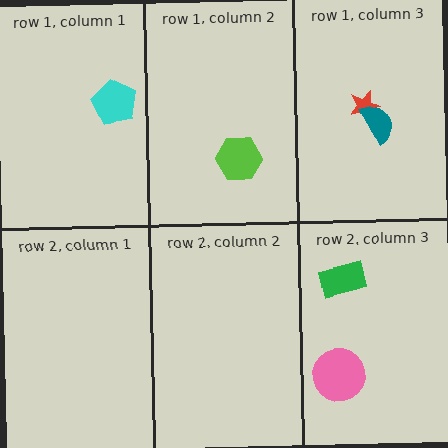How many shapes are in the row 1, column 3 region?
2.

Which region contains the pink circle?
The row 2, column 3 region.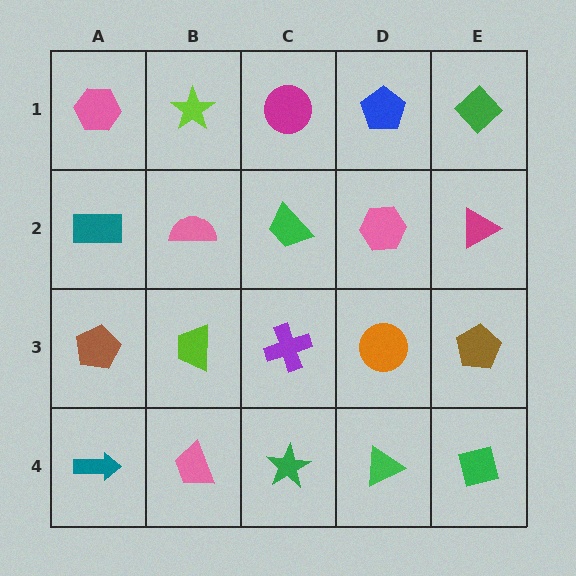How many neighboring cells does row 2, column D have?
4.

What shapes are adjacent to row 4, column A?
A brown pentagon (row 3, column A), a pink trapezoid (row 4, column B).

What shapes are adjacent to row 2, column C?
A magenta circle (row 1, column C), a purple cross (row 3, column C), a pink semicircle (row 2, column B), a pink hexagon (row 2, column D).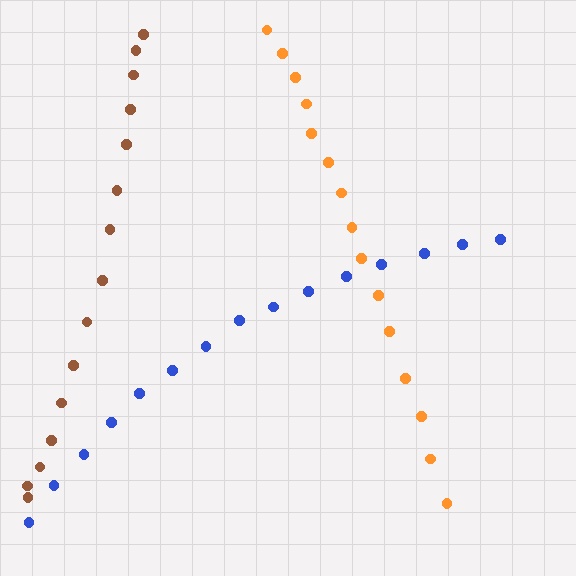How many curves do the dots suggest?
There are 3 distinct paths.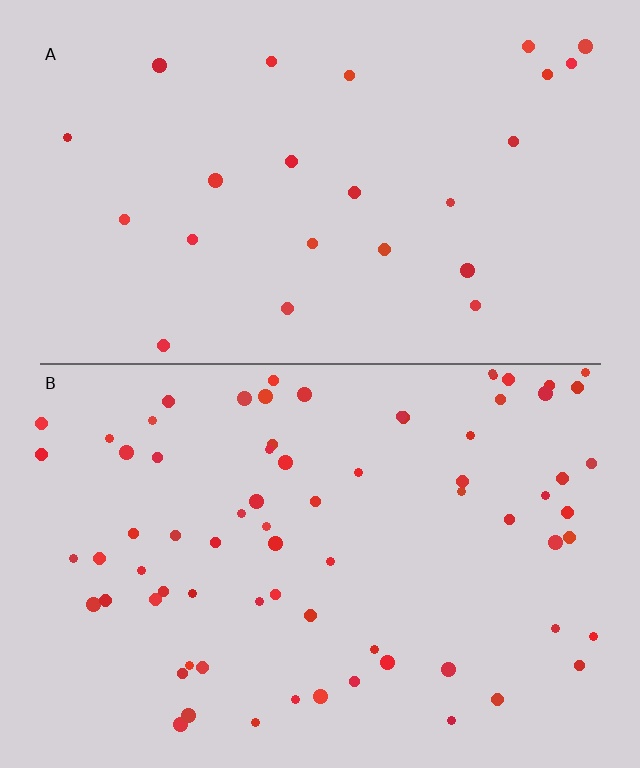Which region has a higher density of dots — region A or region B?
B (the bottom).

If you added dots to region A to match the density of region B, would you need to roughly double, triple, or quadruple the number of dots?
Approximately triple.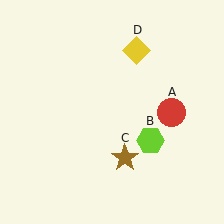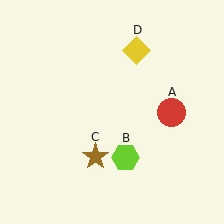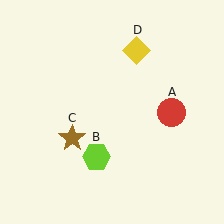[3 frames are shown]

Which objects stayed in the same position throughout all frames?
Red circle (object A) and yellow diamond (object D) remained stationary.